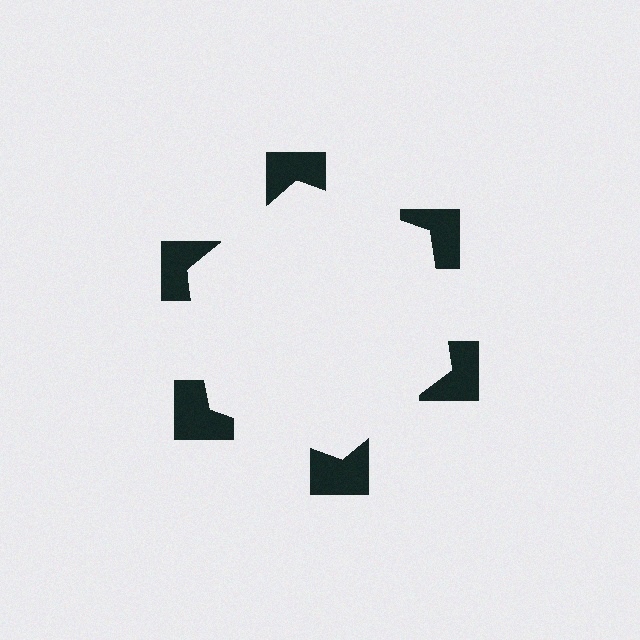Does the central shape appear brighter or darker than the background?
It typically appears slightly brighter than the background, even though no actual brightness change is drawn.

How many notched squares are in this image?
There are 6 — one at each vertex of the illusory hexagon.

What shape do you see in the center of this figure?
An illusory hexagon — its edges are inferred from the aligned wedge cuts in the notched squares, not physically drawn.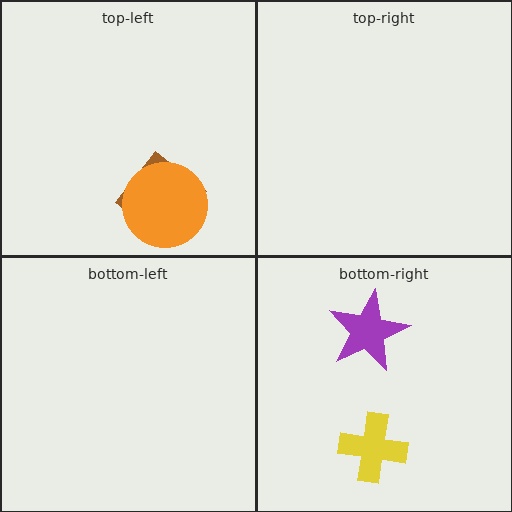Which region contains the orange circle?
The top-left region.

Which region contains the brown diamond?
The top-left region.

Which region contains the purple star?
The bottom-right region.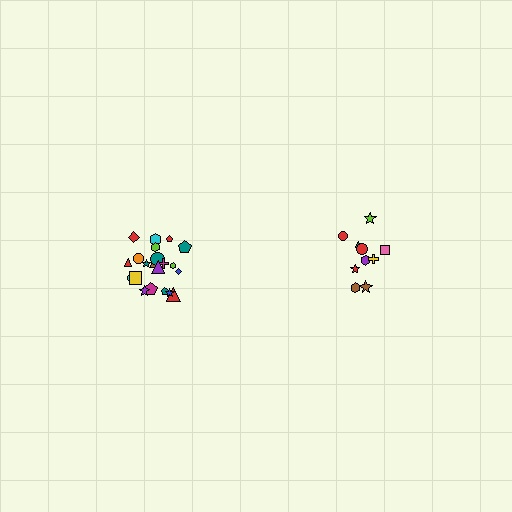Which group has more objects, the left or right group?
The left group.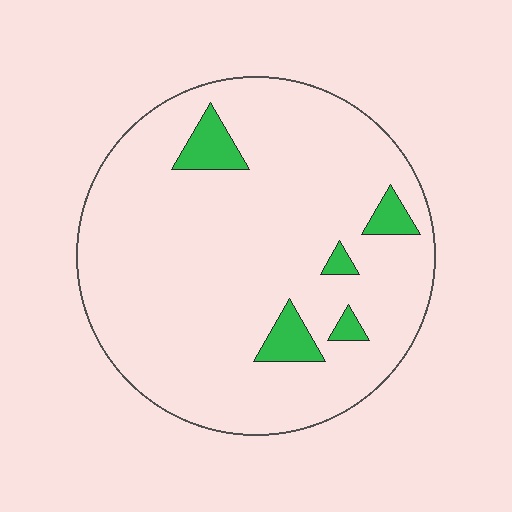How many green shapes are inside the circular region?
5.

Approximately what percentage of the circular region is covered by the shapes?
Approximately 10%.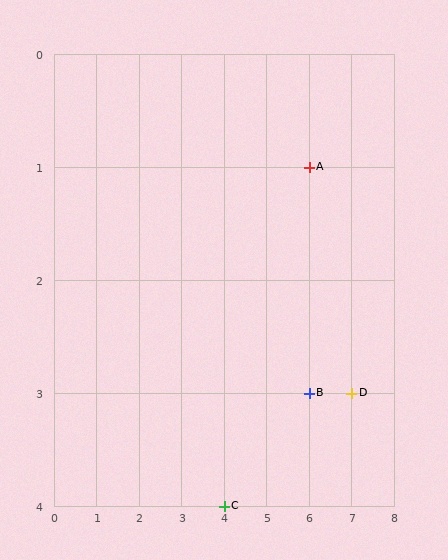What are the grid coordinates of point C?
Point C is at grid coordinates (4, 4).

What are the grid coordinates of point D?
Point D is at grid coordinates (7, 3).